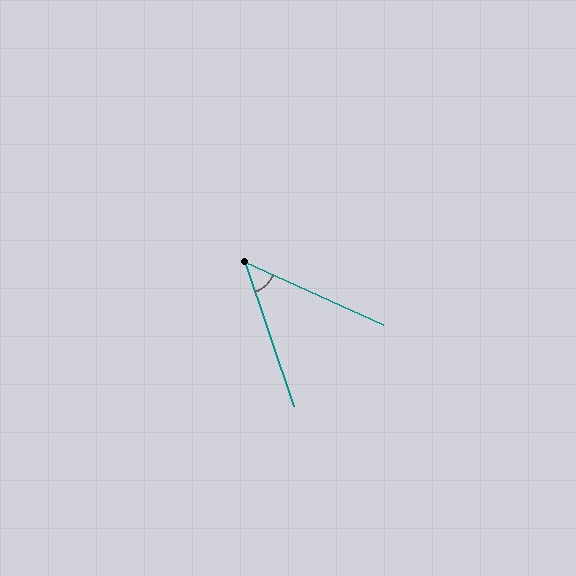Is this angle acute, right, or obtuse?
It is acute.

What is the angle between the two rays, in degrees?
Approximately 47 degrees.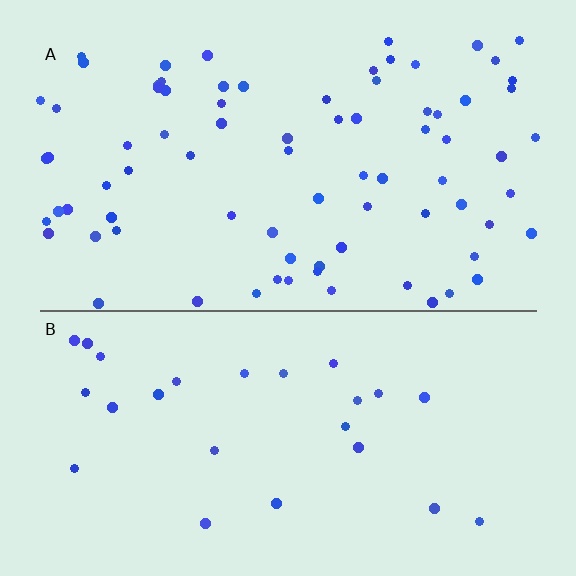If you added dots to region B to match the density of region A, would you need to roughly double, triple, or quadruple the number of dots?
Approximately triple.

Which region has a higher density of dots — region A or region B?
A (the top).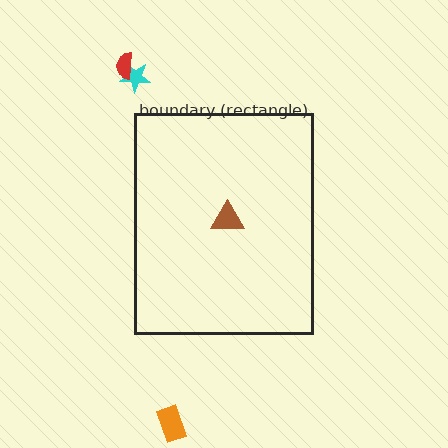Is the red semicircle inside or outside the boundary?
Outside.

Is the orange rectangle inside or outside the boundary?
Outside.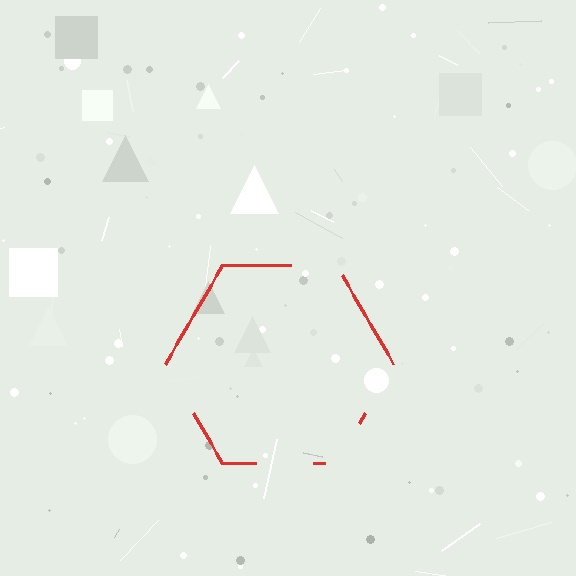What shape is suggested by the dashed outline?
The dashed outline suggests a hexagon.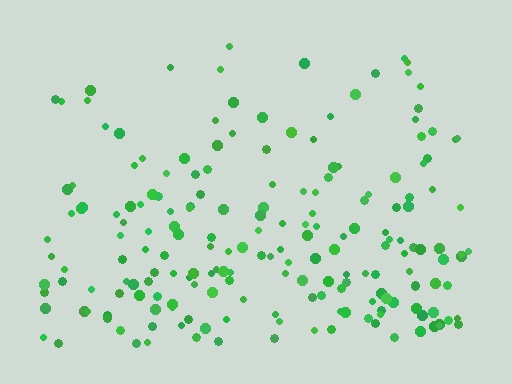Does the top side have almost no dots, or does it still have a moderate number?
Still a moderate number, just noticeably fewer than the bottom.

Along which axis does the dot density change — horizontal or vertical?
Vertical.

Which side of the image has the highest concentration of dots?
The bottom.